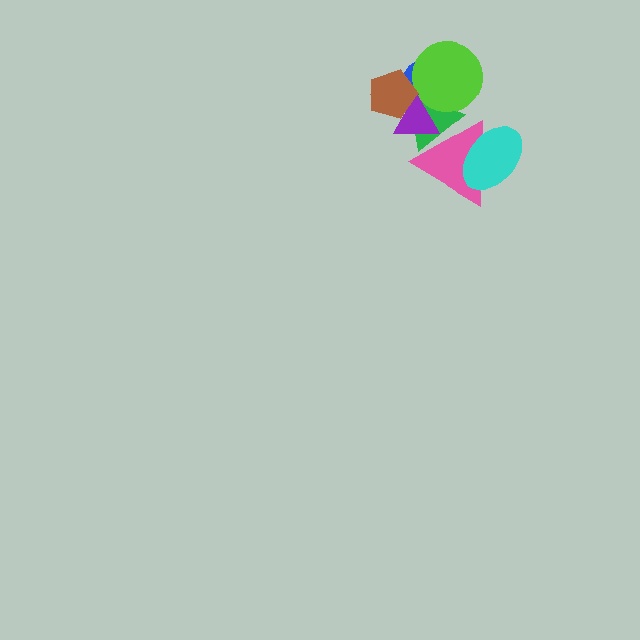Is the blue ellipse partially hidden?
Yes, it is partially covered by another shape.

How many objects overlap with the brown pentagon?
3 objects overlap with the brown pentagon.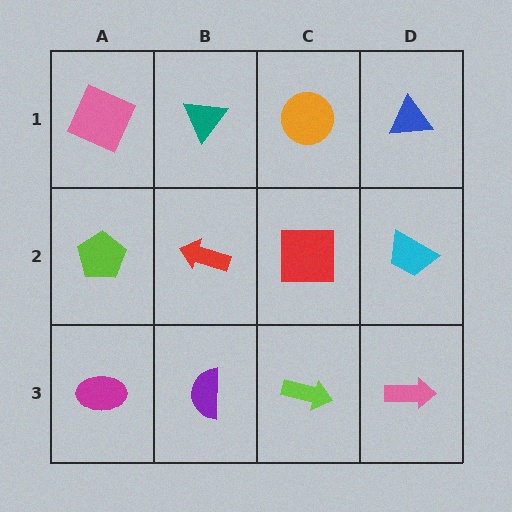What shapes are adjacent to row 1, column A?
A lime pentagon (row 2, column A), a teal triangle (row 1, column B).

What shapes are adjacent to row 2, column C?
An orange circle (row 1, column C), a lime arrow (row 3, column C), a red arrow (row 2, column B), a cyan trapezoid (row 2, column D).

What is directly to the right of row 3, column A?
A purple semicircle.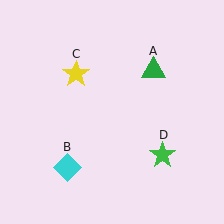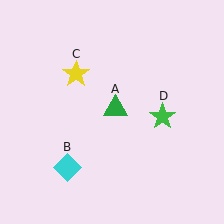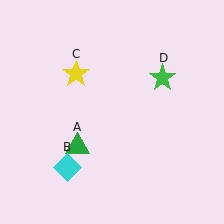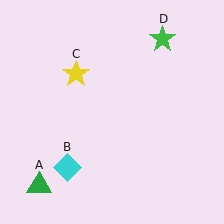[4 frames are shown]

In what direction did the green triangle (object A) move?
The green triangle (object A) moved down and to the left.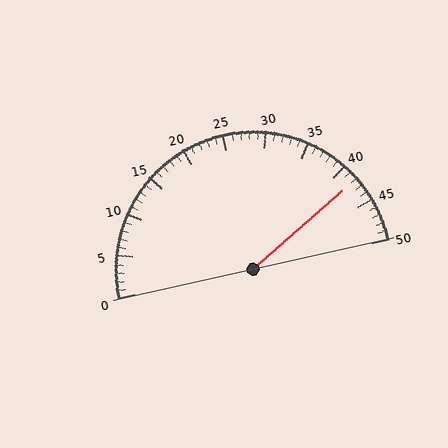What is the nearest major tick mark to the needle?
The nearest major tick mark is 40.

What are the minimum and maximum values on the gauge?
The gauge ranges from 0 to 50.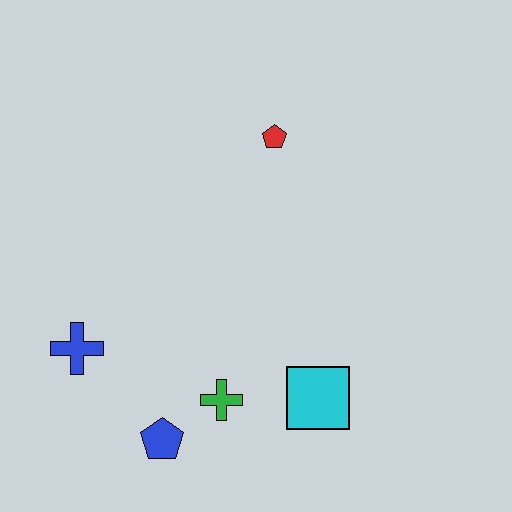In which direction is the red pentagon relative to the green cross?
The red pentagon is above the green cross.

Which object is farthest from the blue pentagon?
The red pentagon is farthest from the blue pentagon.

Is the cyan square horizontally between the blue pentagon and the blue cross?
No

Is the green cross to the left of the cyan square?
Yes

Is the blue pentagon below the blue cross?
Yes